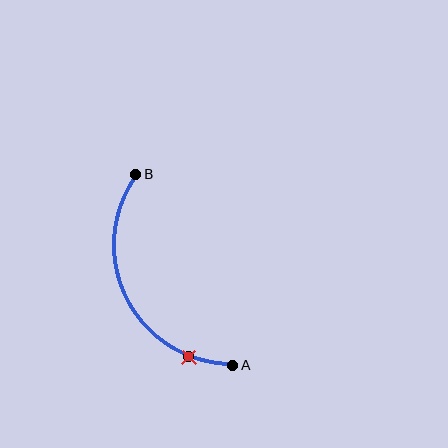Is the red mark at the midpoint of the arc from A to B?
No. The red mark lies on the arc but is closer to endpoint A. The arc midpoint would be at the point on the curve equidistant along the arc from both A and B.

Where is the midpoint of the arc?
The arc midpoint is the point on the curve farthest from the straight line joining A and B. It sits to the left of that line.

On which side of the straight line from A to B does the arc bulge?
The arc bulges to the left of the straight line connecting A and B.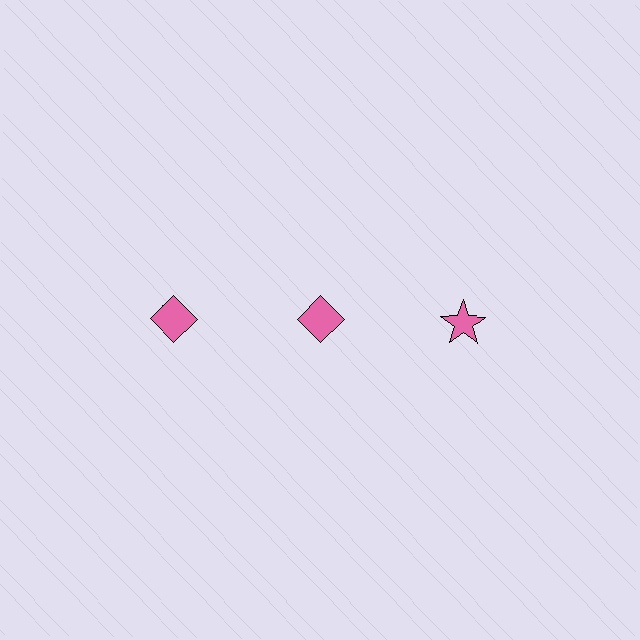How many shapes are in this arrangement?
There are 3 shapes arranged in a grid pattern.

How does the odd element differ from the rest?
It has a different shape: star instead of diamond.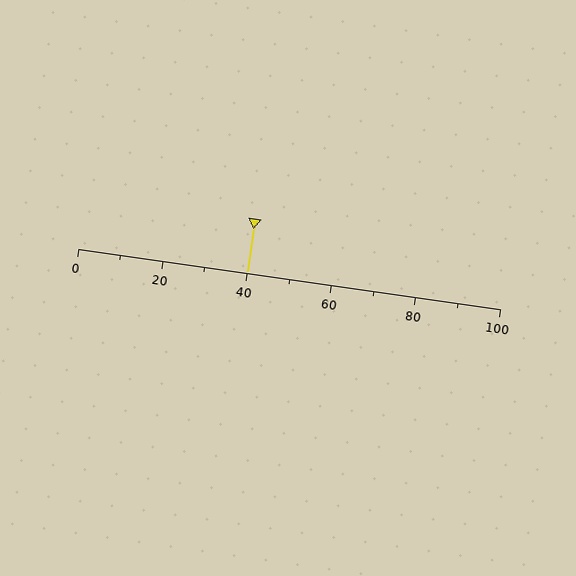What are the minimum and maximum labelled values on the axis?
The axis runs from 0 to 100.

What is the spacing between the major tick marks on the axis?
The major ticks are spaced 20 apart.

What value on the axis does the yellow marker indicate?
The marker indicates approximately 40.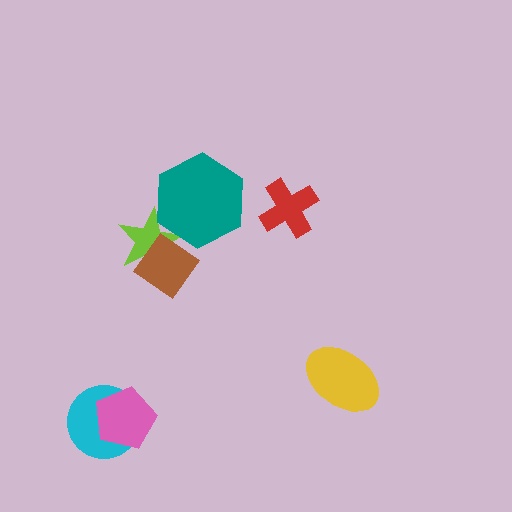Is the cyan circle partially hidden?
Yes, it is partially covered by another shape.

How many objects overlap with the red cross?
0 objects overlap with the red cross.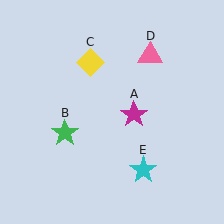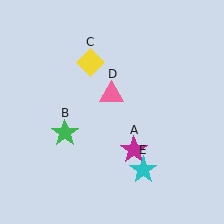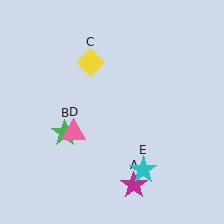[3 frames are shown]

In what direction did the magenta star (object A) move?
The magenta star (object A) moved down.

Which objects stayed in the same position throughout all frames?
Green star (object B) and yellow diamond (object C) and cyan star (object E) remained stationary.